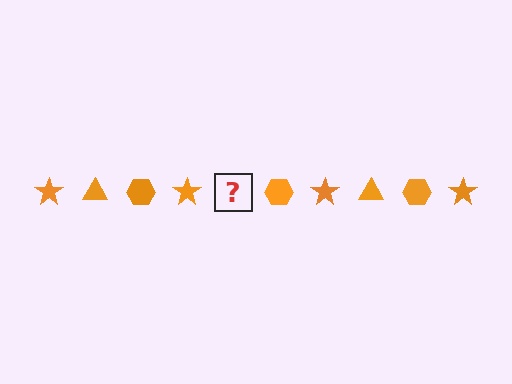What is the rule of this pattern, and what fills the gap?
The rule is that the pattern cycles through star, triangle, hexagon shapes in orange. The gap should be filled with an orange triangle.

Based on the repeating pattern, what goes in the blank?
The blank should be an orange triangle.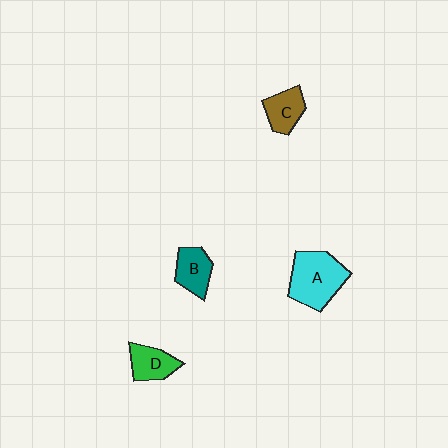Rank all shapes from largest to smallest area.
From largest to smallest: A (cyan), B (teal), D (green), C (brown).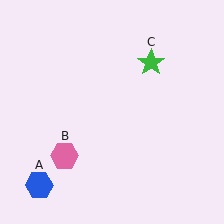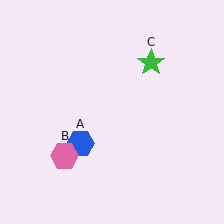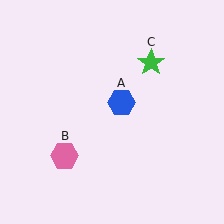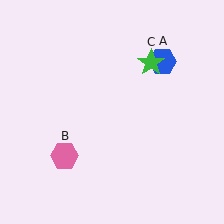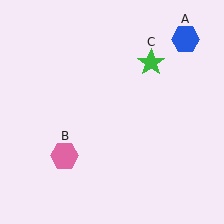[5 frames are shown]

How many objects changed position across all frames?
1 object changed position: blue hexagon (object A).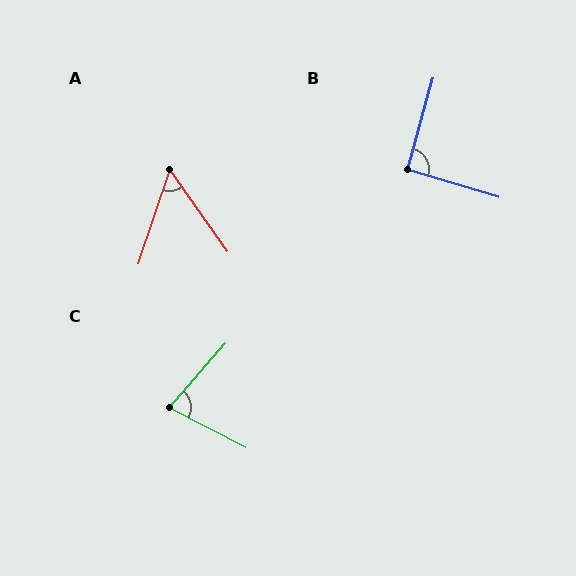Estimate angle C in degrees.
Approximately 76 degrees.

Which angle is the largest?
B, at approximately 91 degrees.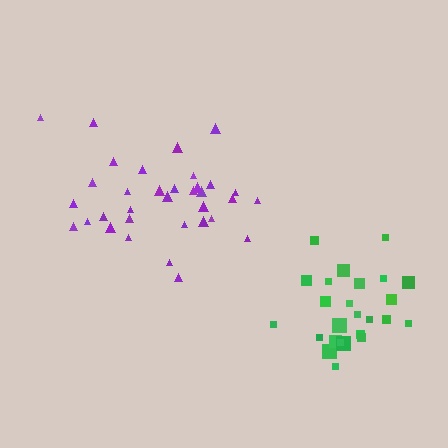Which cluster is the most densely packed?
Purple.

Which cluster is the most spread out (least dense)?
Green.